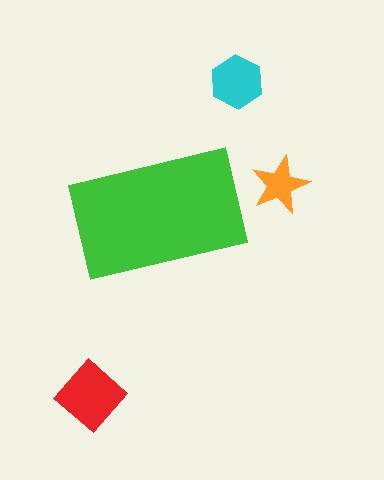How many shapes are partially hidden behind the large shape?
0 shapes are partially hidden.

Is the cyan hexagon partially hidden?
No, the cyan hexagon is fully visible.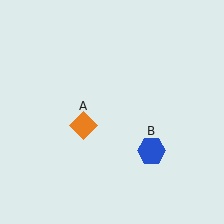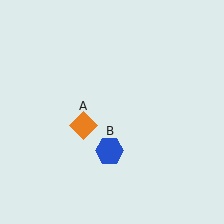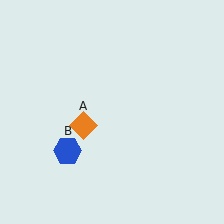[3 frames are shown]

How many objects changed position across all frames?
1 object changed position: blue hexagon (object B).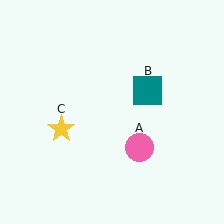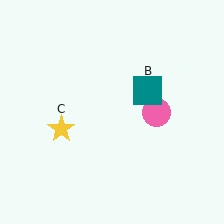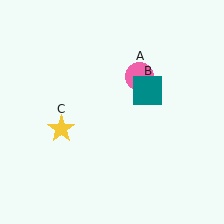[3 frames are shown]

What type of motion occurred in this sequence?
The pink circle (object A) rotated counterclockwise around the center of the scene.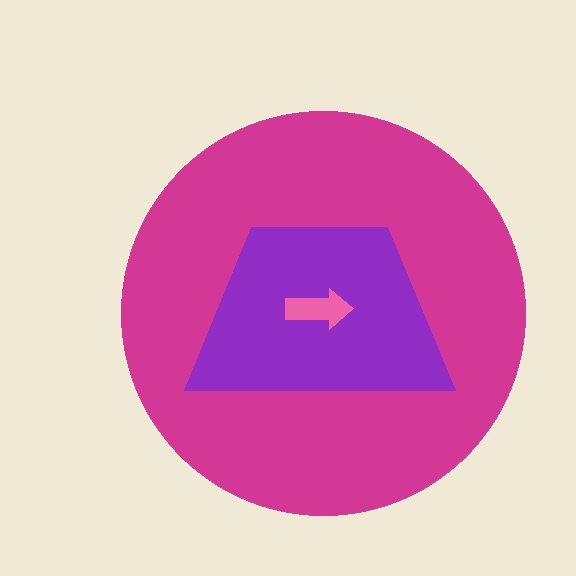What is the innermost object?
The pink arrow.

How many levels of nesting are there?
3.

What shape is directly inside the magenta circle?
The purple trapezoid.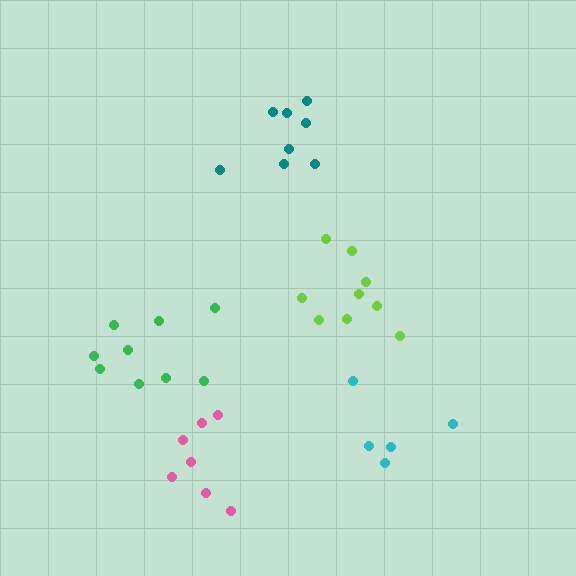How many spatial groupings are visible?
There are 5 spatial groupings.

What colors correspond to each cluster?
The clusters are colored: lime, teal, pink, green, cyan.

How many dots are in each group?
Group 1: 9 dots, Group 2: 8 dots, Group 3: 7 dots, Group 4: 9 dots, Group 5: 5 dots (38 total).